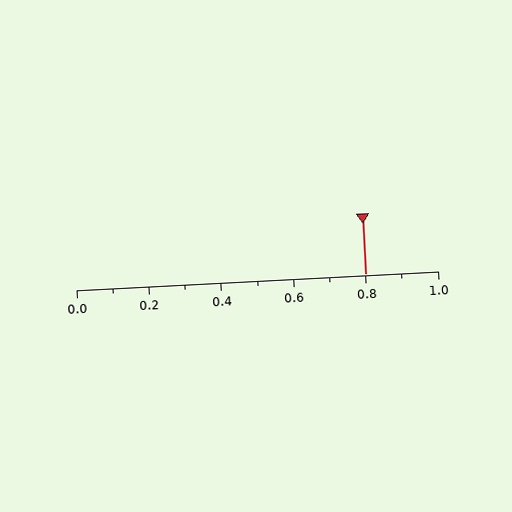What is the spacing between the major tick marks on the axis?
The major ticks are spaced 0.2 apart.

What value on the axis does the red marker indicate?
The marker indicates approximately 0.8.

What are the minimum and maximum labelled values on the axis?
The axis runs from 0.0 to 1.0.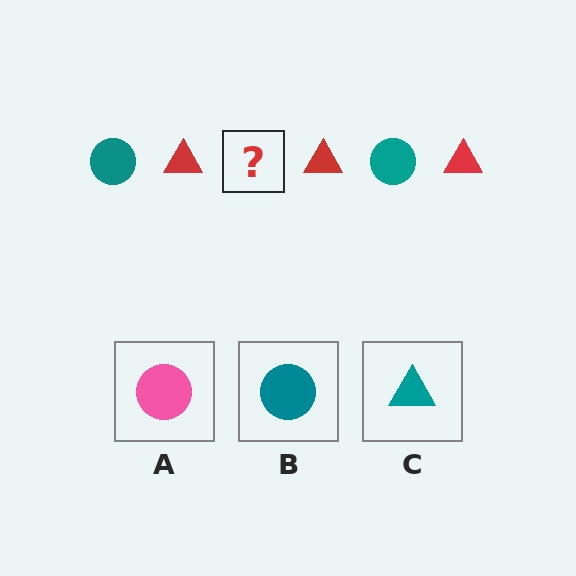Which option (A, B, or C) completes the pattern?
B.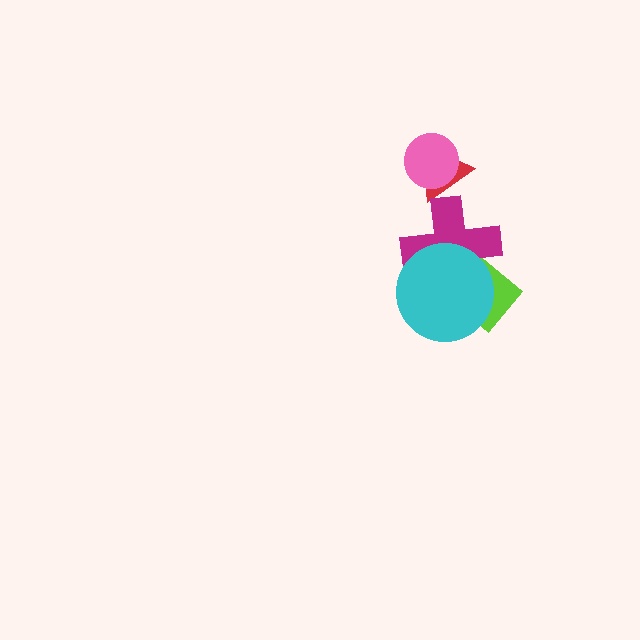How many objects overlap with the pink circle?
1 object overlaps with the pink circle.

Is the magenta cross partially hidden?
Yes, it is partially covered by another shape.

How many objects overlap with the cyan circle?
2 objects overlap with the cyan circle.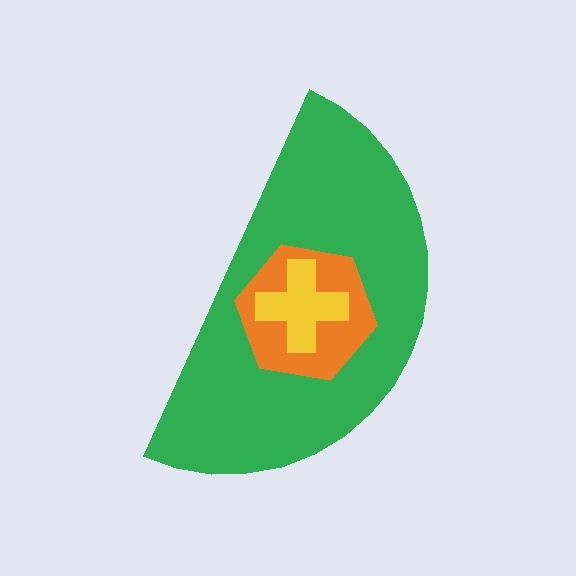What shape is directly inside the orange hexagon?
The yellow cross.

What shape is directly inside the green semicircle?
The orange hexagon.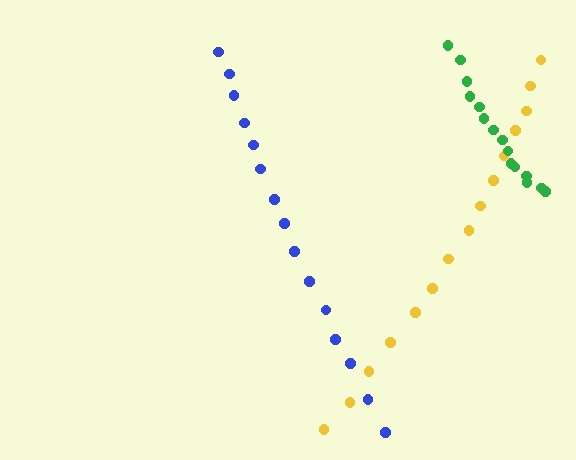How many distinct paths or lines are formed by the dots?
There are 3 distinct paths.